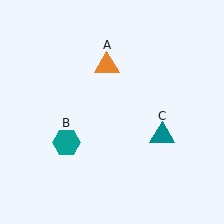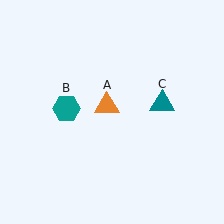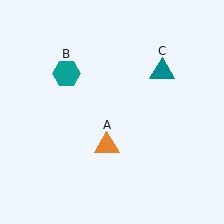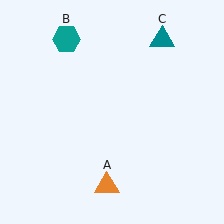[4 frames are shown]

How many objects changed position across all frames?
3 objects changed position: orange triangle (object A), teal hexagon (object B), teal triangle (object C).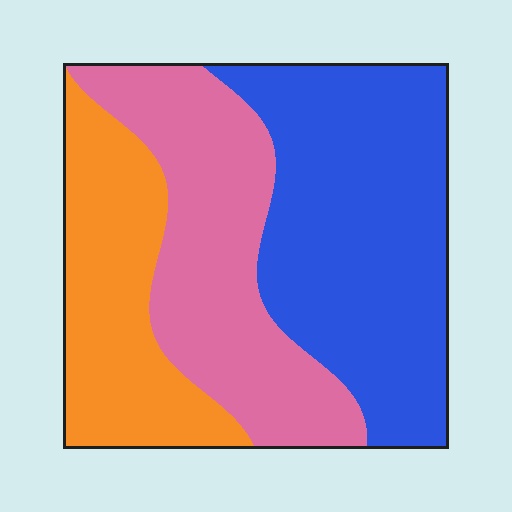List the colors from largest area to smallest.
From largest to smallest: blue, pink, orange.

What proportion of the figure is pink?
Pink takes up about one third (1/3) of the figure.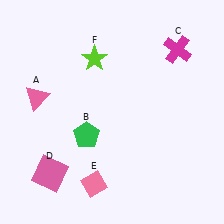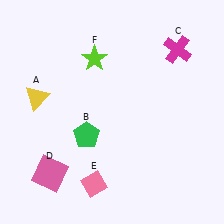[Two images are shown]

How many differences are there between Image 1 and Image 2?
There is 1 difference between the two images.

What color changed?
The triangle (A) changed from pink in Image 1 to yellow in Image 2.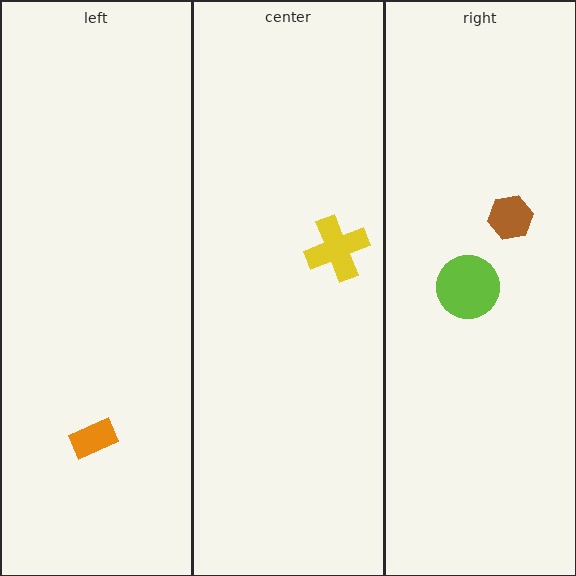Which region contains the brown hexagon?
The right region.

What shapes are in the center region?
The yellow cross.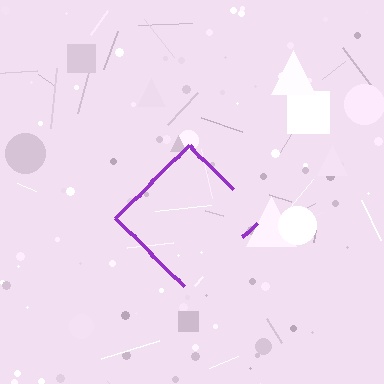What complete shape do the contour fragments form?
The contour fragments form a diamond.